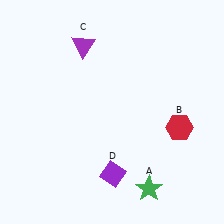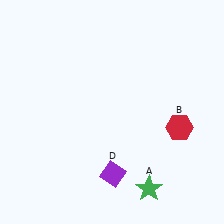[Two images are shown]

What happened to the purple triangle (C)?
The purple triangle (C) was removed in Image 2. It was in the top-left area of Image 1.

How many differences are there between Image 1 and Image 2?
There is 1 difference between the two images.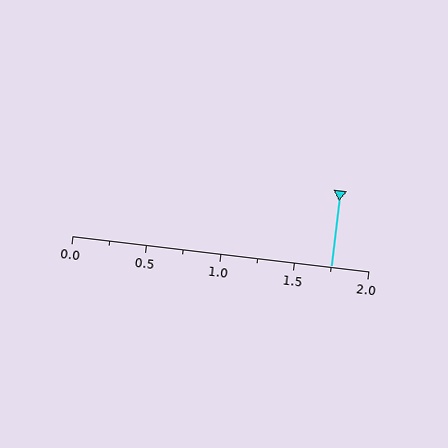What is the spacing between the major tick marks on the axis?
The major ticks are spaced 0.5 apart.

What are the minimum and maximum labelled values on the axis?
The axis runs from 0.0 to 2.0.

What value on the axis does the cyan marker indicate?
The marker indicates approximately 1.75.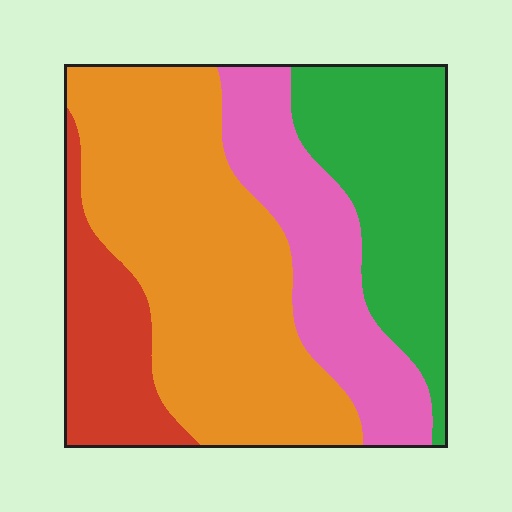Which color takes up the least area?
Red, at roughly 15%.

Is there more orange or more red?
Orange.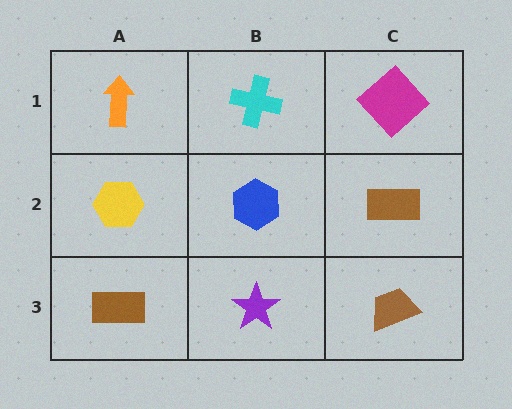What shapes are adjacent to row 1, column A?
A yellow hexagon (row 2, column A), a cyan cross (row 1, column B).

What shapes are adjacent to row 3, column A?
A yellow hexagon (row 2, column A), a purple star (row 3, column B).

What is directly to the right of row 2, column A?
A blue hexagon.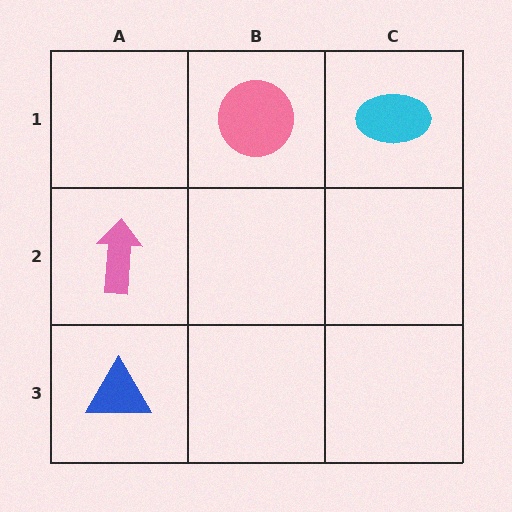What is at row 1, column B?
A pink circle.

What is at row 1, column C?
A cyan ellipse.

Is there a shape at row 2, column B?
No, that cell is empty.